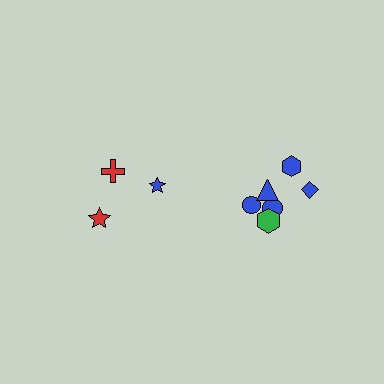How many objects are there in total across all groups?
There are 9 objects.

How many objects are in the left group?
There are 3 objects.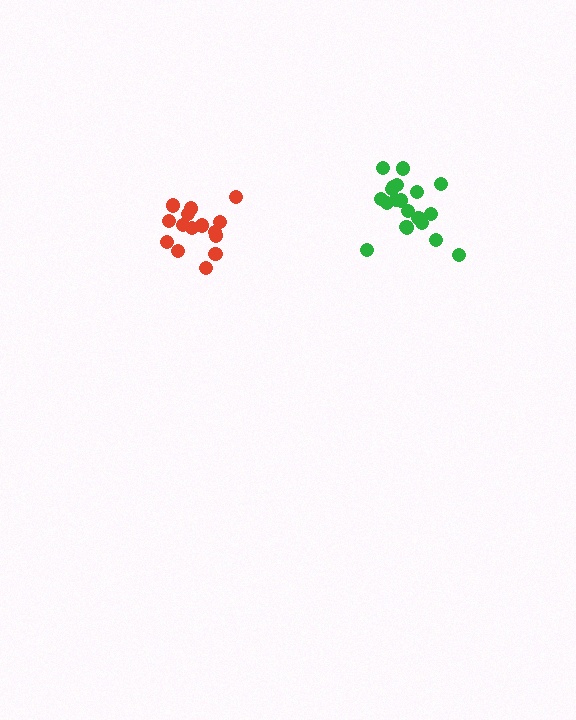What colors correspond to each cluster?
The clusters are colored: red, green.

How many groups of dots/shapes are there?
There are 2 groups.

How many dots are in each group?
Group 1: 15 dots, Group 2: 20 dots (35 total).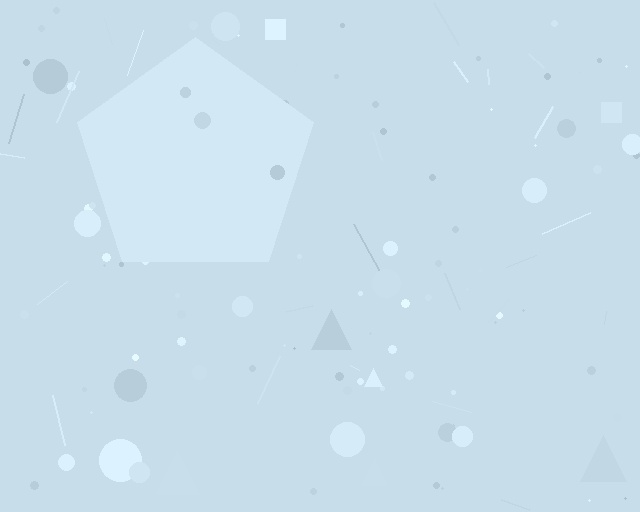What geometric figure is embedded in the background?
A pentagon is embedded in the background.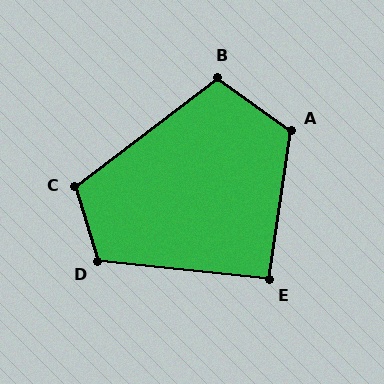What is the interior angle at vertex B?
Approximately 107 degrees (obtuse).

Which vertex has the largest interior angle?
A, at approximately 117 degrees.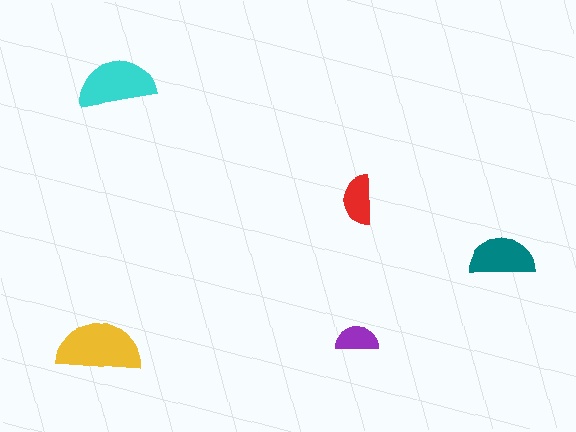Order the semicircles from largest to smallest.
the yellow one, the cyan one, the teal one, the red one, the purple one.